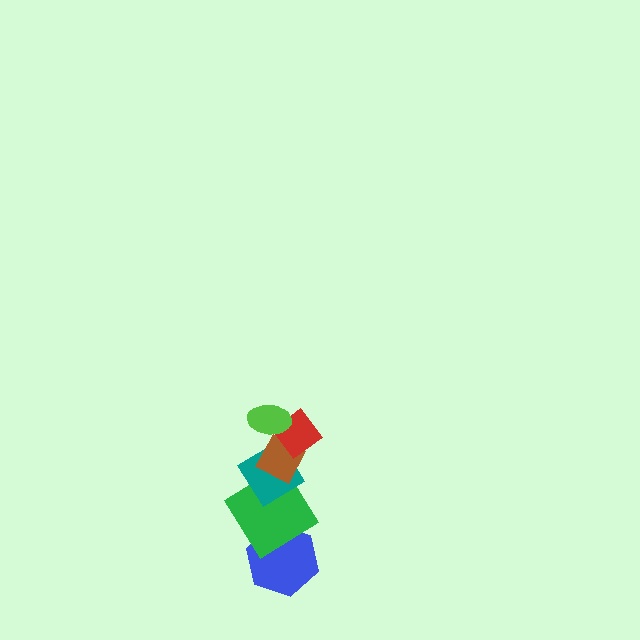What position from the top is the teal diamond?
The teal diamond is 4th from the top.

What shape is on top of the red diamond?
The lime ellipse is on top of the red diamond.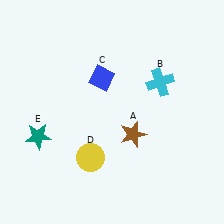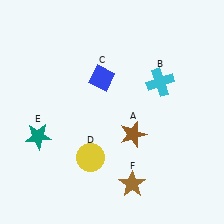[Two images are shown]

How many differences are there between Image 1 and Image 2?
There is 1 difference between the two images.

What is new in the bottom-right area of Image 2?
A brown star (F) was added in the bottom-right area of Image 2.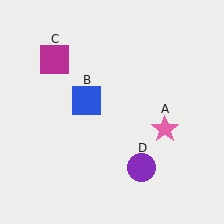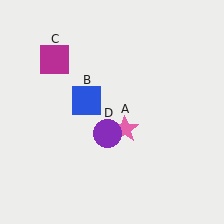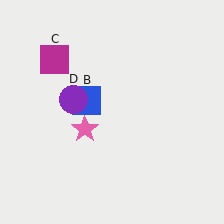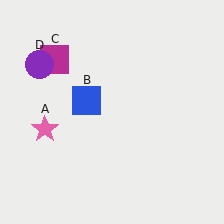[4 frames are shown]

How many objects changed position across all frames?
2 objects changed position: pink star (object A), purple circle (object D).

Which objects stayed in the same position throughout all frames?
Blue square (object B) and magenta square (object C) remained stationary.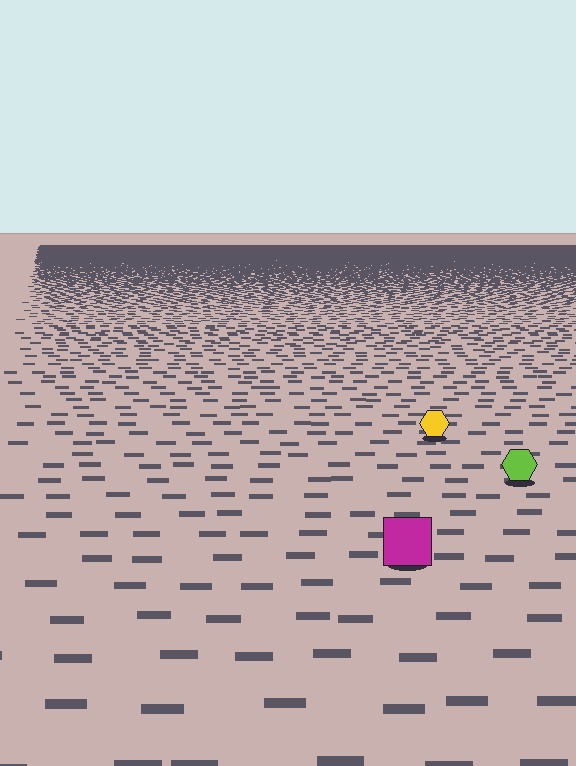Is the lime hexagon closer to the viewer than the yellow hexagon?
Yes. The lime hexagon is closer — you can tell from the texture gradient: the ground texture is coarser near it.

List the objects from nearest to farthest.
From nearest to farthest: the magenta square, the lime hexagon, the yellow hexagon.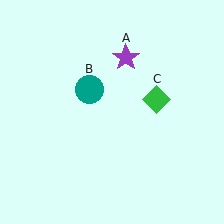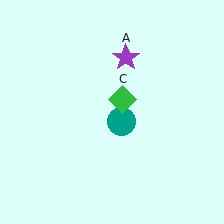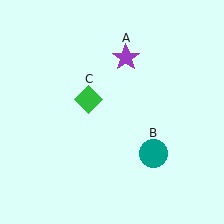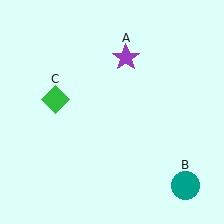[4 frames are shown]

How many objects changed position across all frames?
2 objects changed position: teal circle (object B), green diamond (object C).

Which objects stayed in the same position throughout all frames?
Purple star (object A) remained stationary.